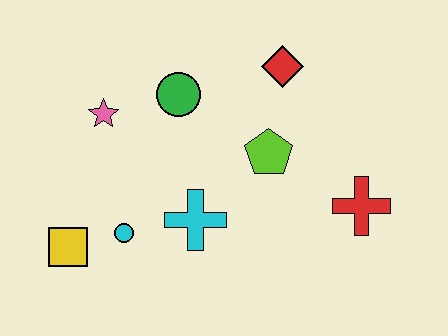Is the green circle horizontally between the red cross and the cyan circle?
Yes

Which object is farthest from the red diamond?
The yellow square is farthest from the red diamond.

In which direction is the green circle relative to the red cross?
The green circle is to the left of the red cross.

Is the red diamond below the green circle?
No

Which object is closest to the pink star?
The green circle is closest to the pink star.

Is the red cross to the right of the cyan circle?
Yes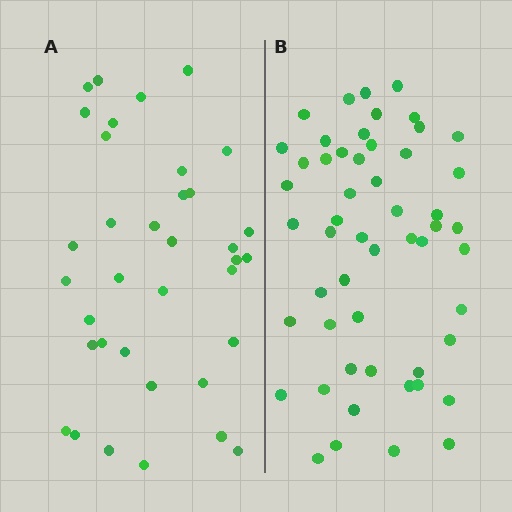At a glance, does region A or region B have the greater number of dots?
Region B (the right region) has more dots.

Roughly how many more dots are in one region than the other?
Region B has approximately 15 more dots than region A.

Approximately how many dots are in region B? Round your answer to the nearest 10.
About 50 dots. (The exact count is 53, which rounds to 50.)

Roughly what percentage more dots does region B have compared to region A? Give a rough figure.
About 45% more.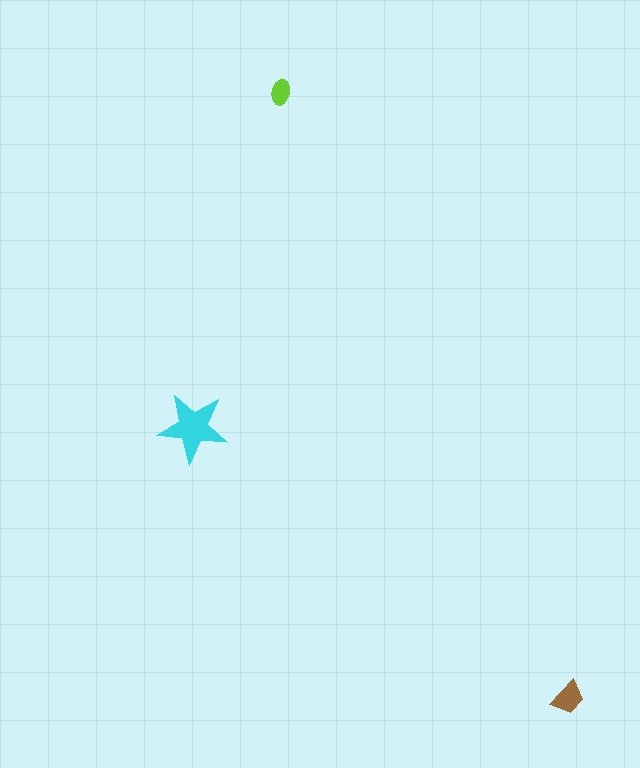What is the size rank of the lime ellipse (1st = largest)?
3rd.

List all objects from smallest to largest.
The lime ellipse, the brown trapezoid, the cyan star.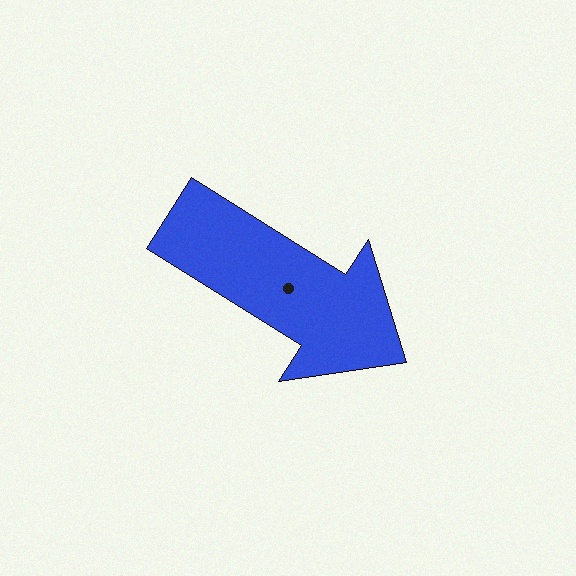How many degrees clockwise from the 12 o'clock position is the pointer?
Approximately 122 degrees.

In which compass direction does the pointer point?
Southeast.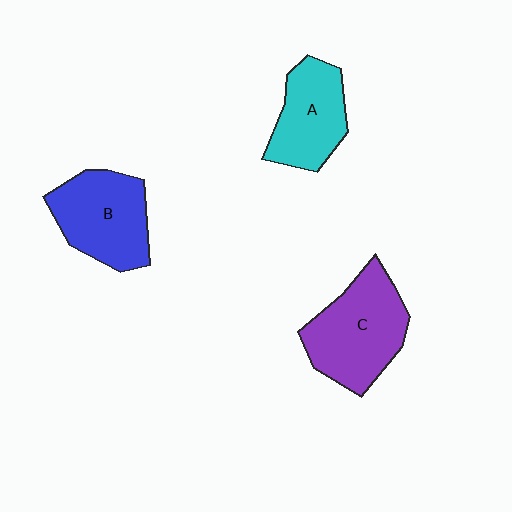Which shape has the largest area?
Shape C (purple).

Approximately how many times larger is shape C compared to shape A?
Approximately 1.3 times.